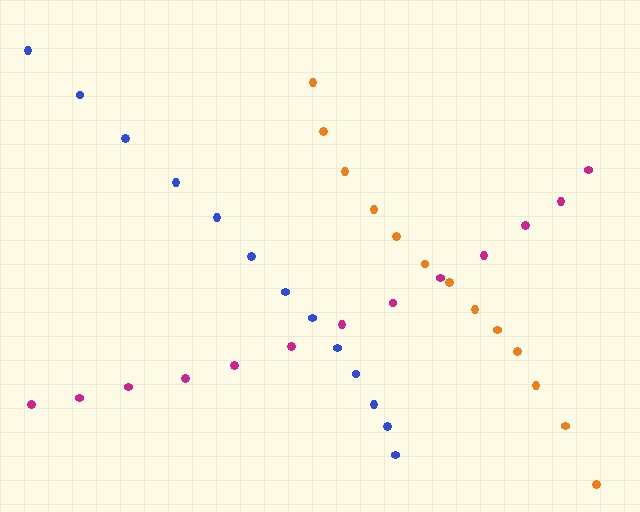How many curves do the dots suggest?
There are 3 distinct paths.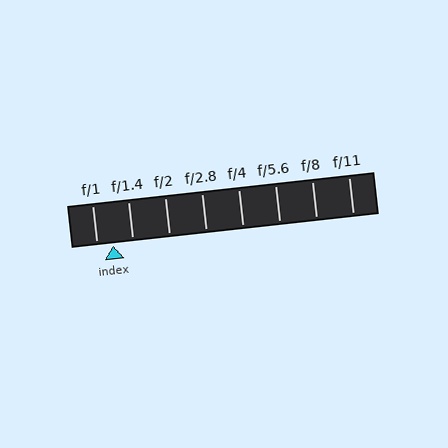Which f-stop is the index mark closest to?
The index mark is closest to f/1.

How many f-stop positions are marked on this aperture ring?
There are 8 f-stop positions marked.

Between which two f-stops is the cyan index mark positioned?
The index mark is between f/1 and f/1.4.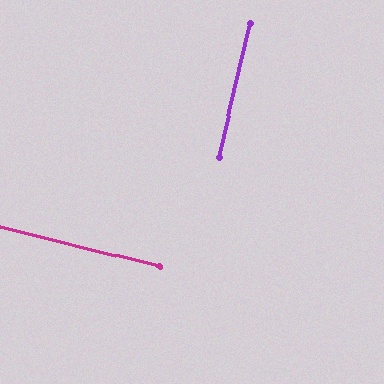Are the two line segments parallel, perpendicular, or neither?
Perpendicular — they meet at approximately 90°.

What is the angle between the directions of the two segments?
Approximately 90 degrees.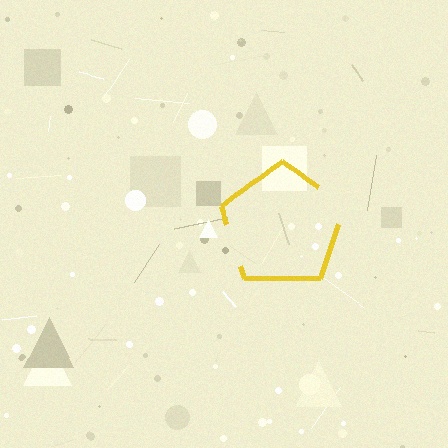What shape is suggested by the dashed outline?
The dashed outline suggests a pentagon.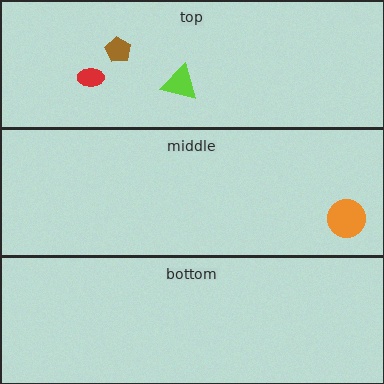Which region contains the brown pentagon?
The top region.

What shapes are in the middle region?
The orange circle.